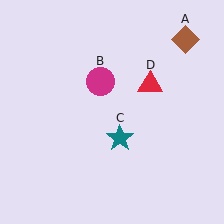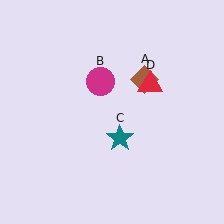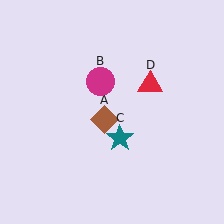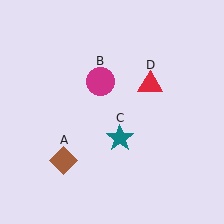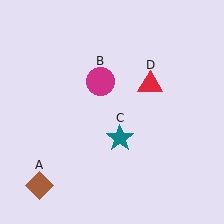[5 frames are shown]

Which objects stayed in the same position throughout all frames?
Magenta circle (object B) and teal star (object C) and red triangle (object D) remained stationary.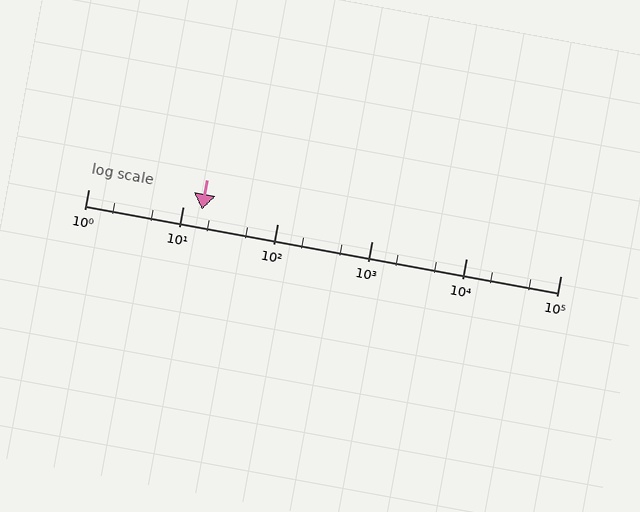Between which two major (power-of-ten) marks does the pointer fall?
The pointer is between 10 and 100.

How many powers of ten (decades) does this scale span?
The scale spans 5 decades, from 1 to 100000.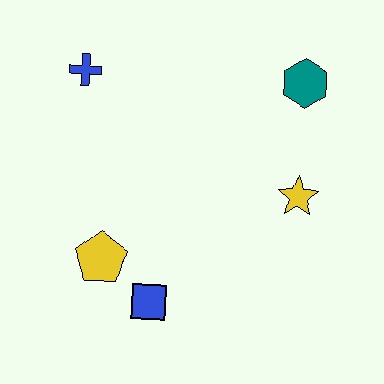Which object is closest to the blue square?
The yellow pentagon is closest to the blue square.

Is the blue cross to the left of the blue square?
Yes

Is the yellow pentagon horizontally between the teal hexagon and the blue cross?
Yes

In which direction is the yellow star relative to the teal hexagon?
The yellow star is below the teal hexagon.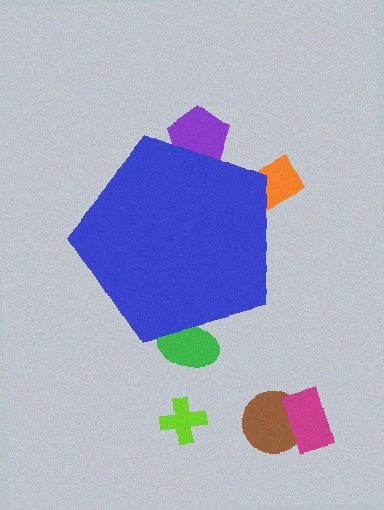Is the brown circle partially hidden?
No, the brown circle is fully visible.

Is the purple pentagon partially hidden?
Yes, the purple pentagon is partially hidden behind the blue pentagon.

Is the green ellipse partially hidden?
Yes, the green ellipse is partially hidden behind the blue pentagon.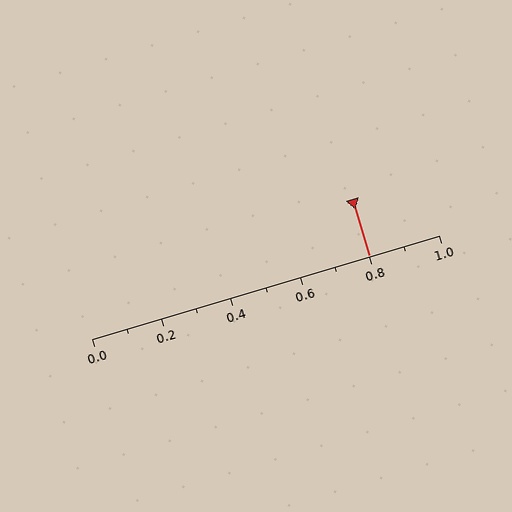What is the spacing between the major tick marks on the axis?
The major ticks are spaced 0.2 apart.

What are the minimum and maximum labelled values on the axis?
The axis runs from 0.0 to 1.0.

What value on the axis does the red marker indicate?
The marker indicates approximately 0.8.